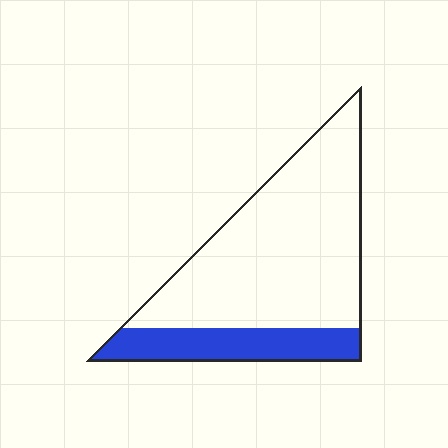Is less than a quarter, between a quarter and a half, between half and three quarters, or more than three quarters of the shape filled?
Less than a quarter.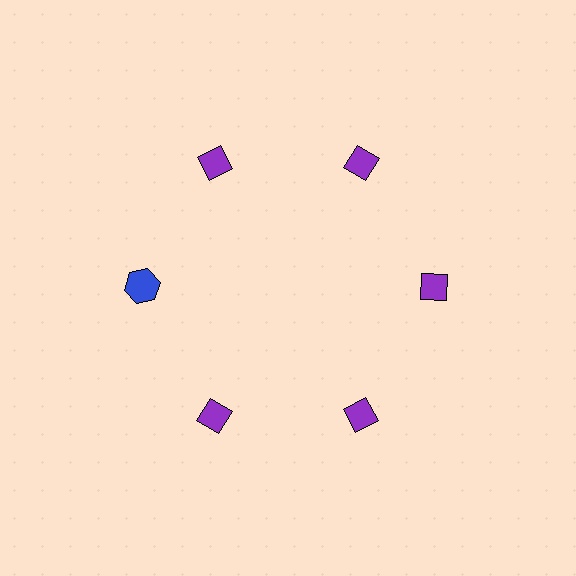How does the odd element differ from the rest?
It differs in both color (blue instead of purple) and shape (hexagon instead of diamond).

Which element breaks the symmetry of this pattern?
The blue hexagon at roughly the 9 o'clock position breaks the symmetry. All other shapes are purple diamonds.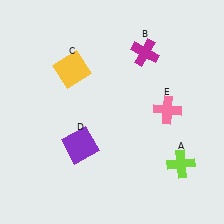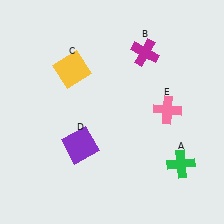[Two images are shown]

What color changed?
The cross (A) changed from lime in Image 1 to green in Image 2.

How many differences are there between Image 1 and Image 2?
There is 1 difference between the two images.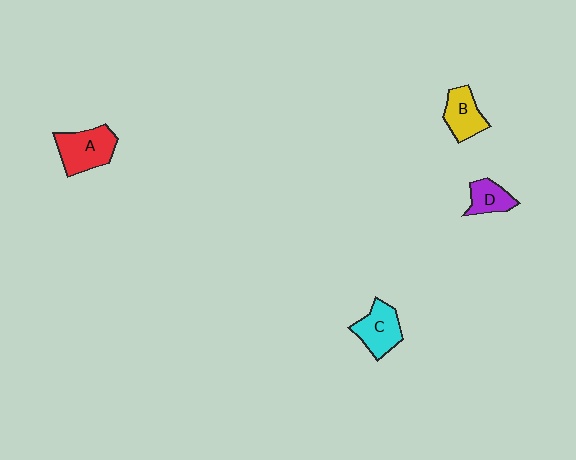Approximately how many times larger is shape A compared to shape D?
Approximately 1.7 times.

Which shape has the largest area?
Shape A (red).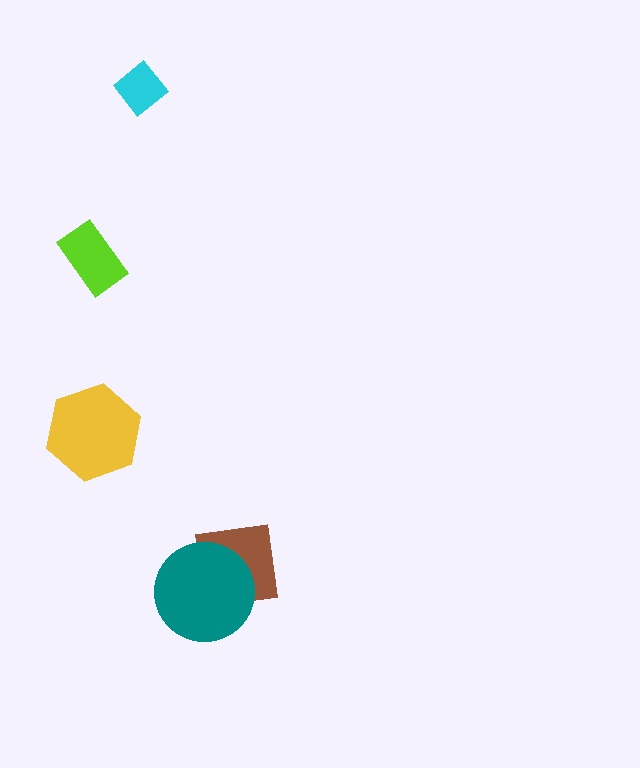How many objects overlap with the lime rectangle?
0 objects overlap with the lime rectangle.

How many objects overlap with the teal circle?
1 object overlaps with the teal circle.